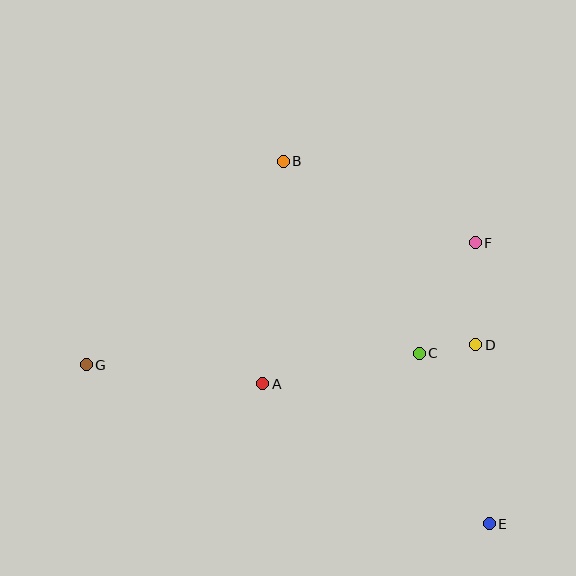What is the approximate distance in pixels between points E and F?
The distance between E and F is approximately 281 pixels.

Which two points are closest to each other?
Points C and D are closest to each other.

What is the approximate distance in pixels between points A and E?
The distance between A and E is approximately 266 pixels.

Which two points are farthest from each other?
Points E and G are farthest from each other.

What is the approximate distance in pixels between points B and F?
The distance between B and F is approximately 208 pixels.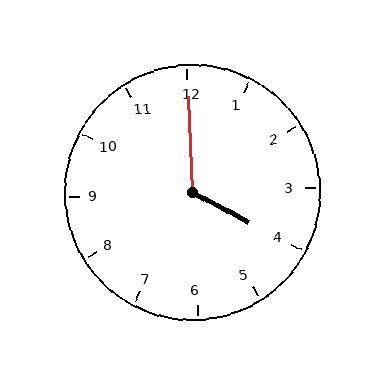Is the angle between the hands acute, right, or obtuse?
It is obtuse.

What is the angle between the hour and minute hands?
Approximately 120 degrees.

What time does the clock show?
4:00.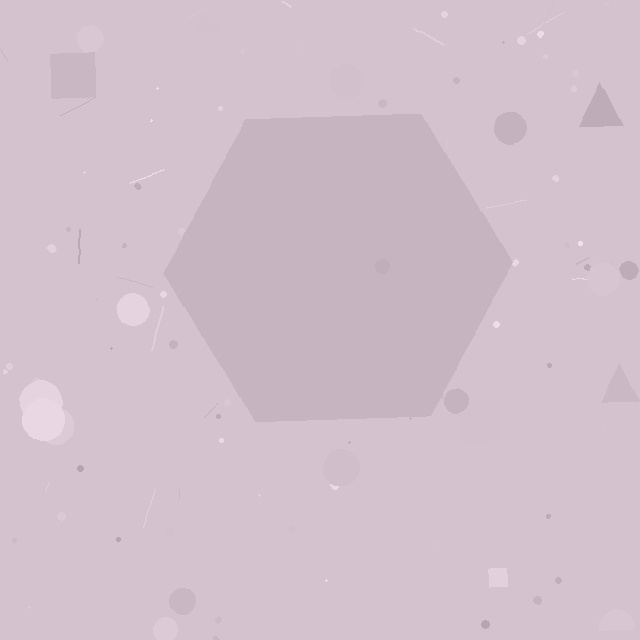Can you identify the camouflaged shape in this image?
The camouflaged shape is a hexagon.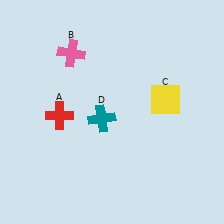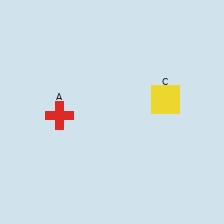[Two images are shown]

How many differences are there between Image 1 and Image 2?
There are 2 differences between the two images.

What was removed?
The pink cross (B), the teal cross (D) were removed in Image 2.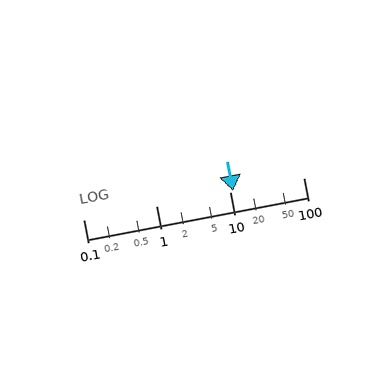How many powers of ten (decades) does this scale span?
The scale spans 3 decades, from 0.1 to 100.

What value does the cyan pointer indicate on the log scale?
The pointer indicates approximately 11.